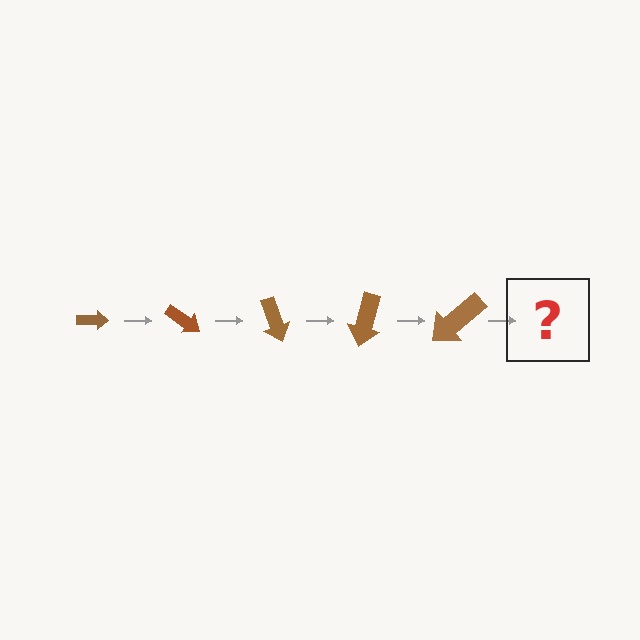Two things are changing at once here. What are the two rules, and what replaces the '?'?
The two rules are that the arrow grows larger each step and it rotates 35 degrees each step. The '?' should be an arrow, larger than the previous one and rotated 175 degrees from the start.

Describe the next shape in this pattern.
It should be an arrow, larger than the previous one and rotated 175 degrees from the start.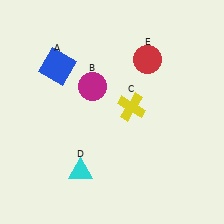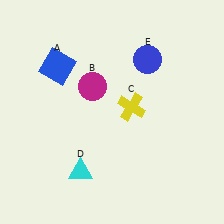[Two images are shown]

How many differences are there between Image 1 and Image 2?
There is 1 difference between the two images.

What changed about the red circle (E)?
In Image 1, E is red. In Image 2, it changed to blue.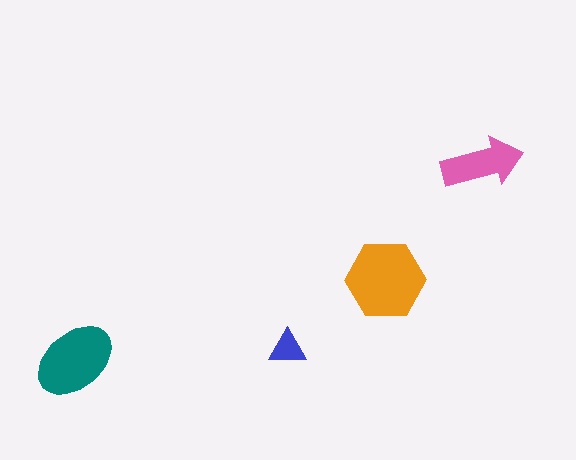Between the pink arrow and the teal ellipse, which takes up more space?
The teal ellipse.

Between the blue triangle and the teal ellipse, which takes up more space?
The teal ellipse.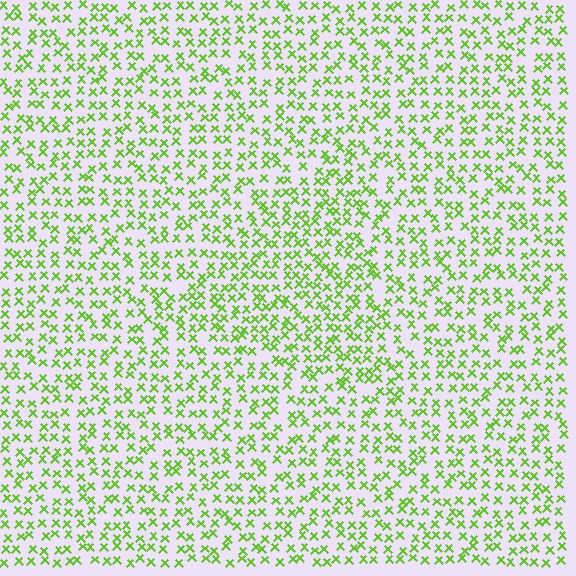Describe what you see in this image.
The image contains small lime elements arranged at two different densities. A triangle-shaped region is visible where the elements are more densely packed than the surrounding area.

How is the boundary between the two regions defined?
The boundary is defined by a change in element density (approximately 1.4x ratio). All elements are the same color, size, and shape.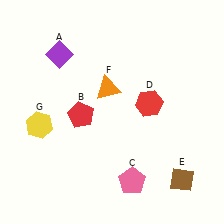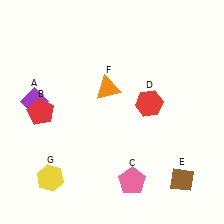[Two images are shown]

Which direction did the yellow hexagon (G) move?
The yellow hexagon (G) moved down.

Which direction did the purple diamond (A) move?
The purple diamond (A) moved down.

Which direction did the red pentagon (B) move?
The red pentagon (B) moved left.